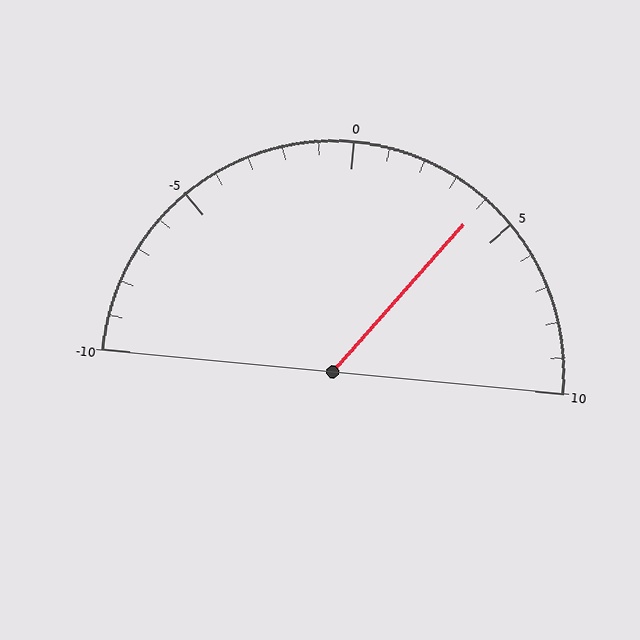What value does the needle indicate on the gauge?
The needle indicates approximately 4.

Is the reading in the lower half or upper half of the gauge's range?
The reading is in the upper half of the range (-10 to 10).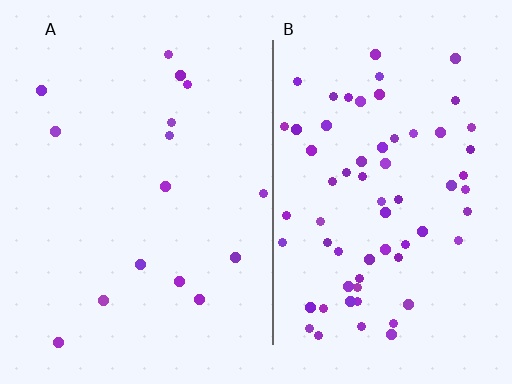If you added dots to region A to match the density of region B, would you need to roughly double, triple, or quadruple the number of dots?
Approximately quadruple.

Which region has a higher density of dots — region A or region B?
B (the right).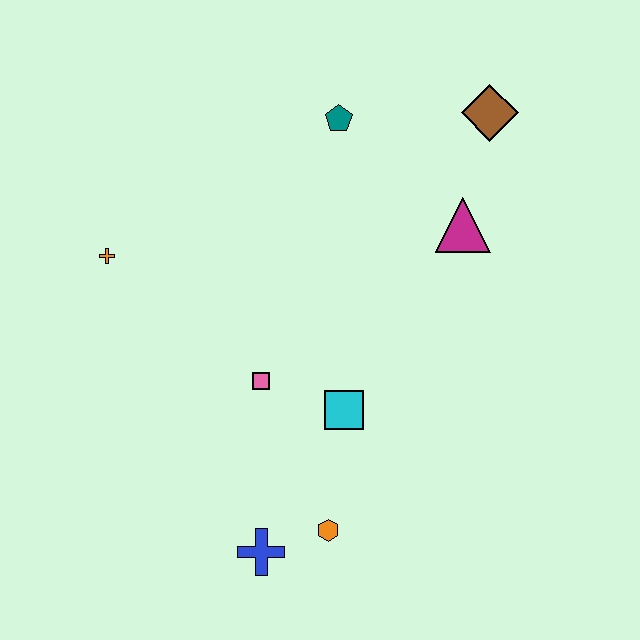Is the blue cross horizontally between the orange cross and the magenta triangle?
Yes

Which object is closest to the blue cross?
The orange hexagon is closest to the blue cross.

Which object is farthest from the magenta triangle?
The blue cross is farthest from the magenta triangle.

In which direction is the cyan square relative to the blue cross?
The cyan square is above the blue cross.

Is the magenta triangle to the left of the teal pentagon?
No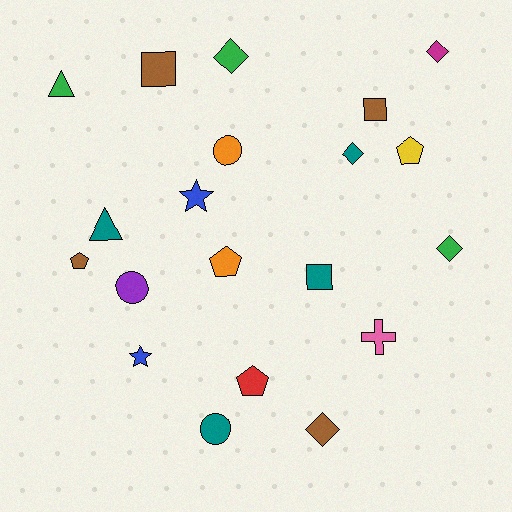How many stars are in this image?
There are 2 stars.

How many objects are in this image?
There are 20 objects.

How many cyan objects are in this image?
There are no cyan objects.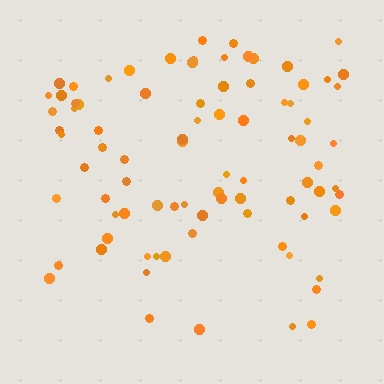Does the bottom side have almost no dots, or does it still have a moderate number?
Still a moderate number, just noticeably fewer than the top.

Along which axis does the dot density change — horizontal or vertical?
Vertical.